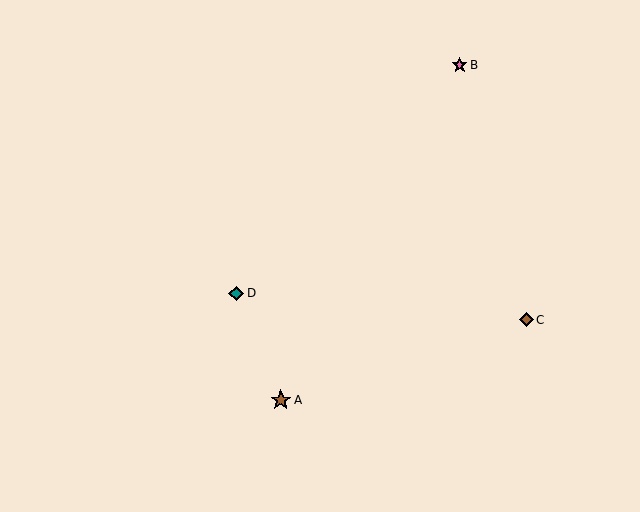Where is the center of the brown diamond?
The center of the brown diamond is at (526, 320).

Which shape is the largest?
The brown star (labeled A) is the largest.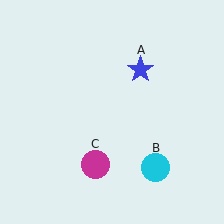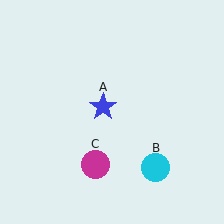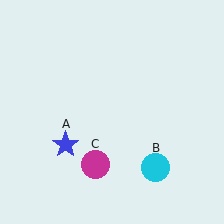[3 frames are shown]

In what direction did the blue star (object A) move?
The blue star (object A) moved down and to the left.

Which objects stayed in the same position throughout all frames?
Cyan circle (object B) and magenta circle (object C) remained stationary.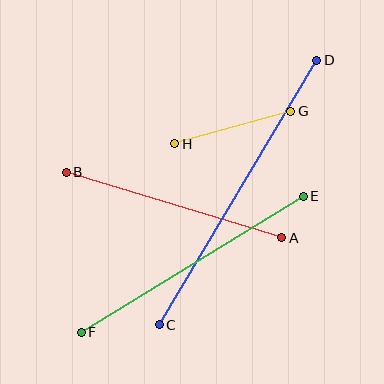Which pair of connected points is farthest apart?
Points C and D are farthest apart.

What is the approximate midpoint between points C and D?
The midpoint is at approximately (238, 193) pixels.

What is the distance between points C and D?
The distance is approximately 308 pixels.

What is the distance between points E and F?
The distance is approximately 260 pixels.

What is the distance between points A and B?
The distance is approximately 225 pixels.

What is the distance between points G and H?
The distance is approximately 120 pixels.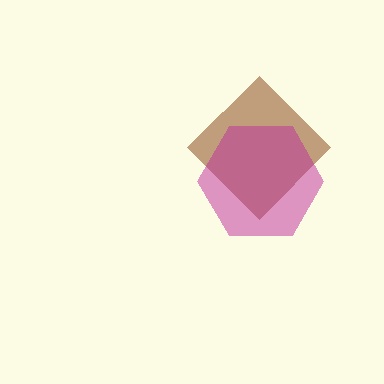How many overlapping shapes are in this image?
There are 2 overlapping shapes in the image.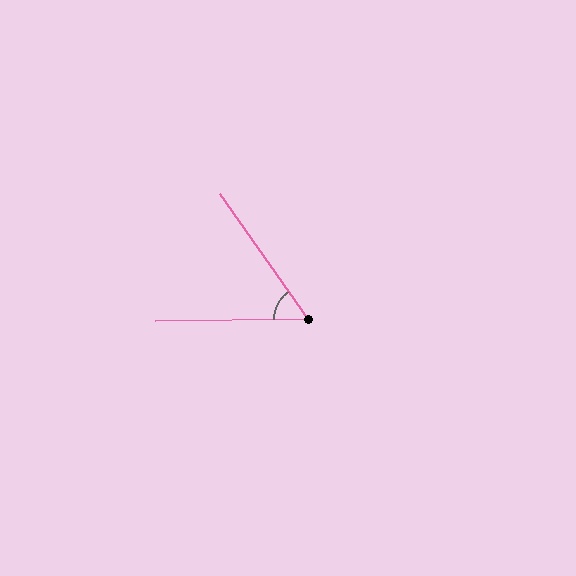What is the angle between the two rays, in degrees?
Approximately 56 degrees.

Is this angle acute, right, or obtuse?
It is acute.